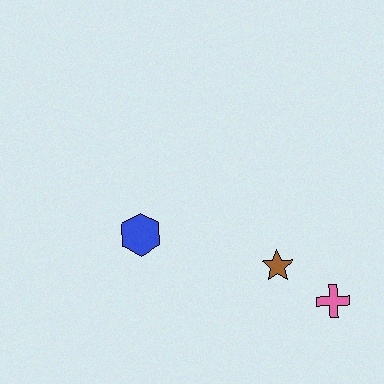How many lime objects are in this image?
There are no lime objects.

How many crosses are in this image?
There is 1 cross.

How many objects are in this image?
There are 3 objects.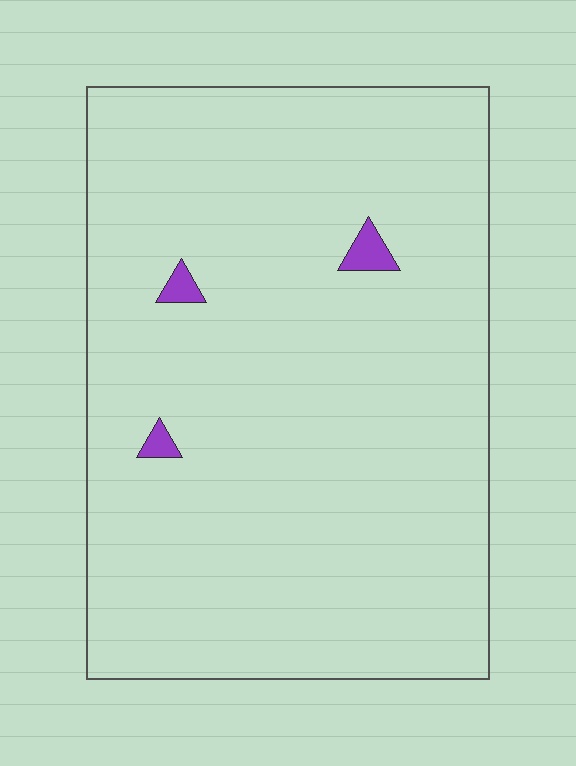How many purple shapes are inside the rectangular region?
3.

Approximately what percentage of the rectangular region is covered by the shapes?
Approximately 0%.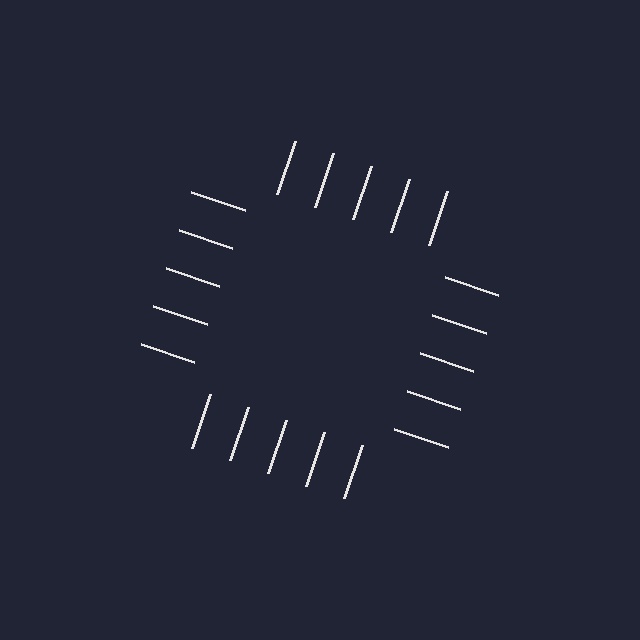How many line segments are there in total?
20 — 5 along each of the 4 edges.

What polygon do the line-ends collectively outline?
An illusory square — the line segments terminate on its edges but no continuous stroke is drawn.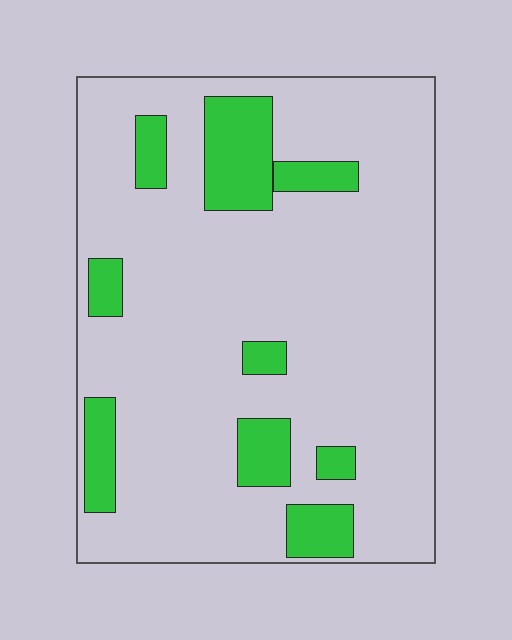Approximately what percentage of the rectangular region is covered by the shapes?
Approximately 15%.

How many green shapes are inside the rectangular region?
9.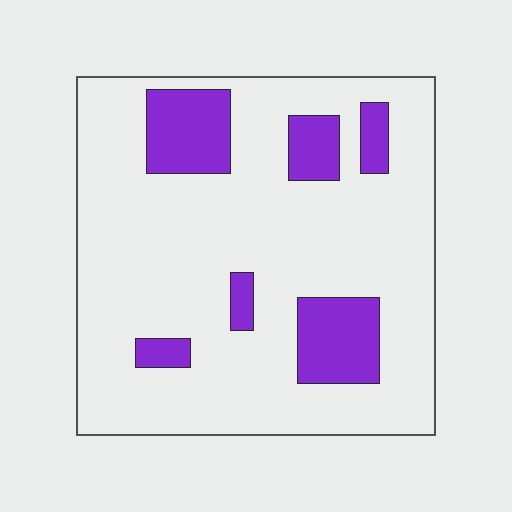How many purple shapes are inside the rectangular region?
6.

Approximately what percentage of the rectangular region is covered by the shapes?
Approximately 20%.